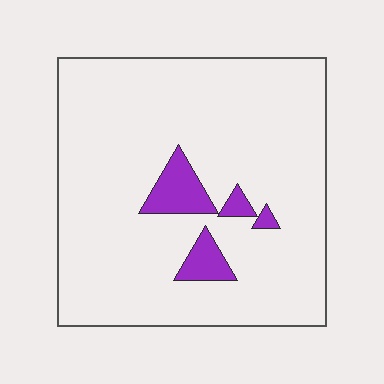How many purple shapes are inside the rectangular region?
4.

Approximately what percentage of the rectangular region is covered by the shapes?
Approximately 10%.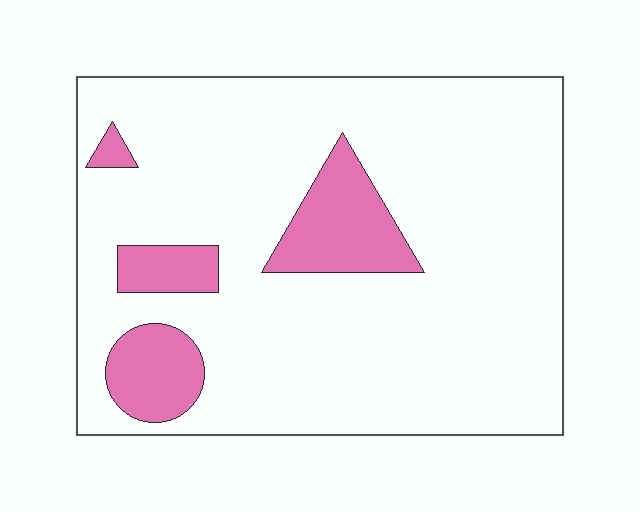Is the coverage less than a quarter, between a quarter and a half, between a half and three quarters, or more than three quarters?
Less than a quarter.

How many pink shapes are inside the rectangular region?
4.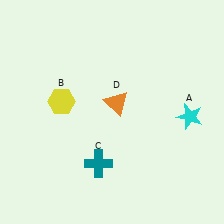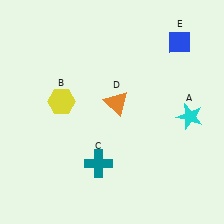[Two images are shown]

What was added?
A blue diamond (E) was added in Image 2.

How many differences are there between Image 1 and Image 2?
There is 1 difference between the two images.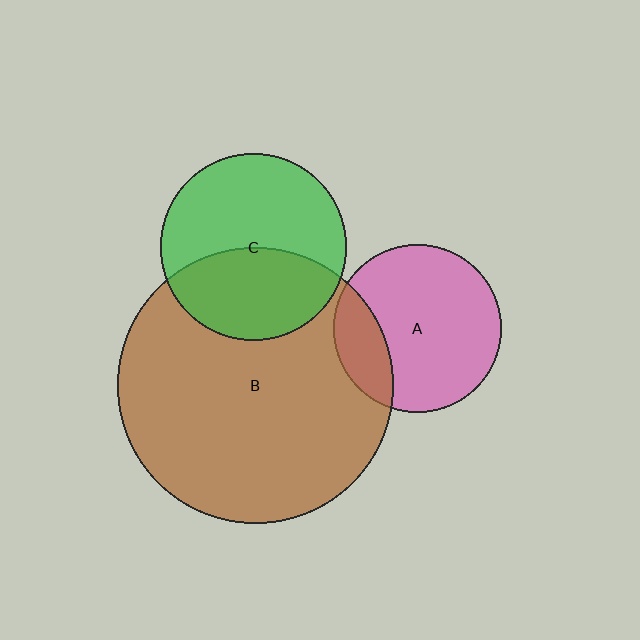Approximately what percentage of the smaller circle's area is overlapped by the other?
Approximately 45%.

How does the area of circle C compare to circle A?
Approximately 1.2 times.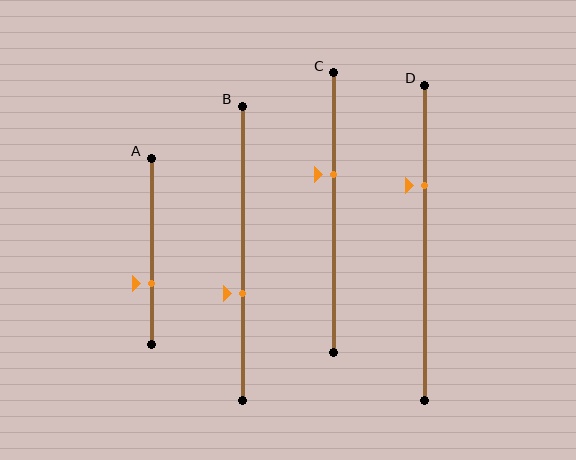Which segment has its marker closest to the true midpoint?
Segment B has its marker closest to the true midpoint.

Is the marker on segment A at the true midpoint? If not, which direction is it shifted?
No, the marker on segment A is shifted downward by about 17% of the segment length.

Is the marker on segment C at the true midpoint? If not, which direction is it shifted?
No, the marker on segment C is shifted upward by about 14% of the segment length.